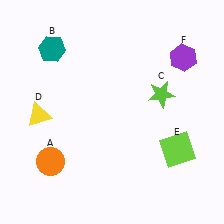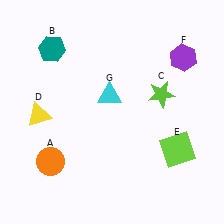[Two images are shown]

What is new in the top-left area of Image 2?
A cyan triangle (G) was added in the top-left area of Image 2.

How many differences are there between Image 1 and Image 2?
There is 1 difference between the two images.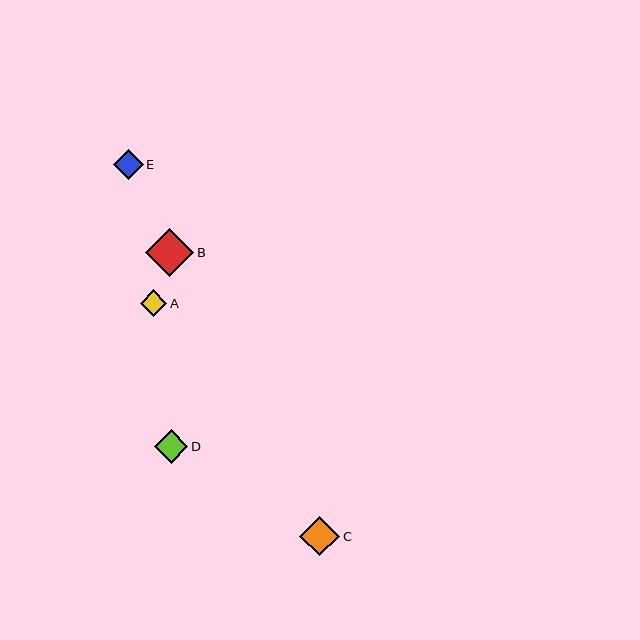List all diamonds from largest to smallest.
From largest to smallest: B, C, D, E, A.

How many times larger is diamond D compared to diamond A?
Diamond D is approximately 1.3 times the size of diamond A.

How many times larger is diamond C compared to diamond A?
Diamond C is approximately 1.5 times the size of diamond A.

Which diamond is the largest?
Diamond B is the largest with a size of approximately 48 pixels.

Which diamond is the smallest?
Diamond A is the smallest with a size of approximately 27 pixels.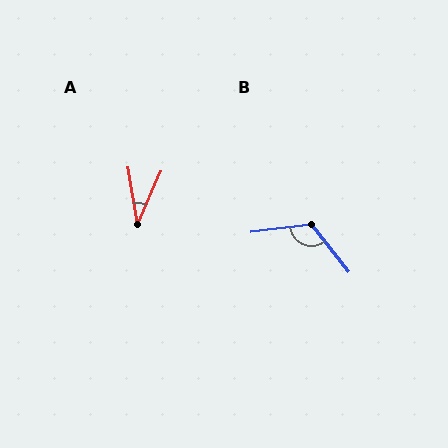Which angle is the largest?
B, at approximately 121 degrees.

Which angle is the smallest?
A, at approximately 33 degrees.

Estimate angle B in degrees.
Approximately 121 degrees.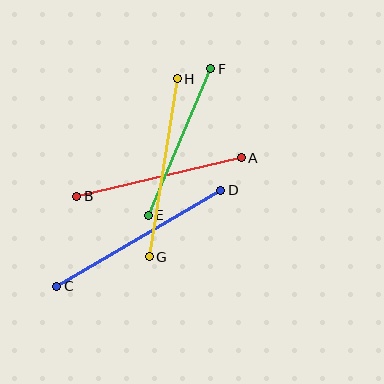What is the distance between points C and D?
The distance is approximately 190 pixels.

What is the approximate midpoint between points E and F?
The midpoint is at approximately (180, 142) pixels.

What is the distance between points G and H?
The distance is approximately 180 pixels.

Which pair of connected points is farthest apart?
Points C and D are farthest apart.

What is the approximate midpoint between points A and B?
The midpoint is at approximately (159, 177) pixels.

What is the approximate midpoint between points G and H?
The midpoint is at approximately (163, 168) pixels.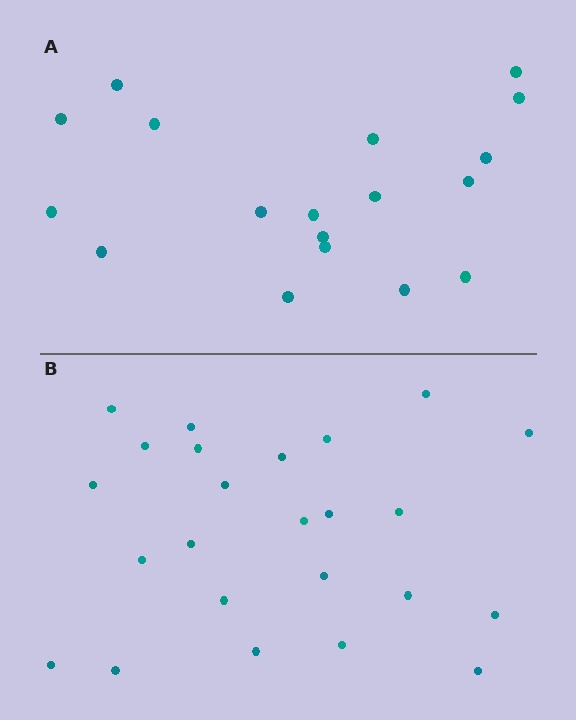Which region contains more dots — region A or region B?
Region B (the bottom region) has more dots.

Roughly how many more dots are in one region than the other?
Region B has about 6 more dots than region A.